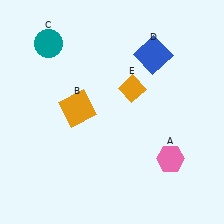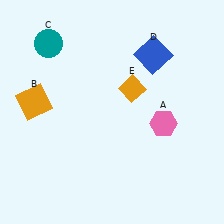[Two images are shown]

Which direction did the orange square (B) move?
The orange square (B) moved left.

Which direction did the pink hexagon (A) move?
The pink hexagon (A) moved up.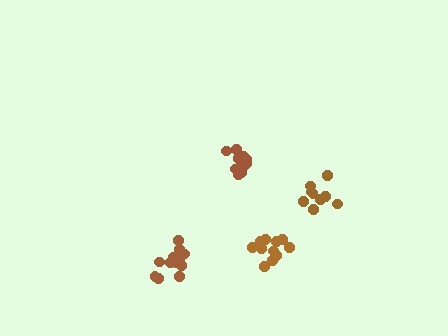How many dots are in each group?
Group 1: 14 dots, Group 2: 13 dots, Group 3: 11 dots, Group 4: 9 dots (47 total).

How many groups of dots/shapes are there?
There are 4 groups.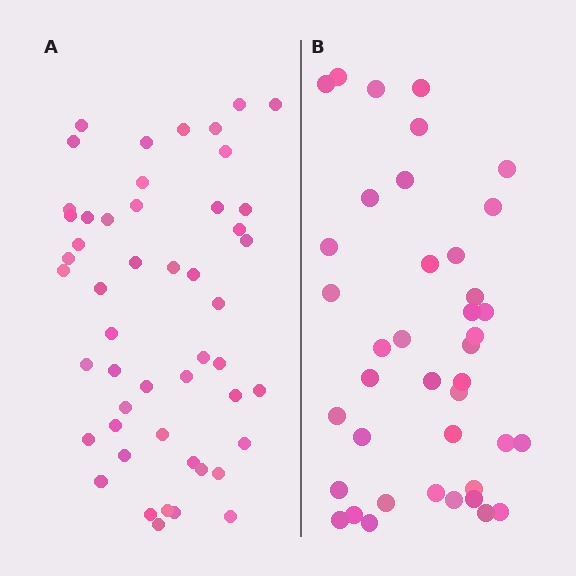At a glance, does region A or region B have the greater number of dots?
Region A (the left region) has more dots.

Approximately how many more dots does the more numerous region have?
Region A has roughly 10 or so more dots than region B.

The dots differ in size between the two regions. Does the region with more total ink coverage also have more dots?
No. Region B has more total ink coverage because its dots are larger, but region A actually contains more individual dots. Total area can be misleading — the number of items is what matters here.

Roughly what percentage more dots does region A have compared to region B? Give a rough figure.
About 25% more.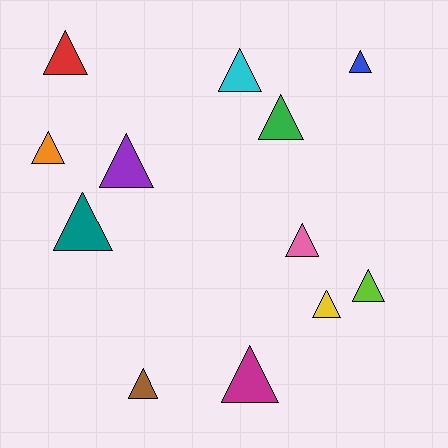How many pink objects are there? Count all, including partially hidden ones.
There is 1 pink object.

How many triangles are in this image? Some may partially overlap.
There are 12 triangles.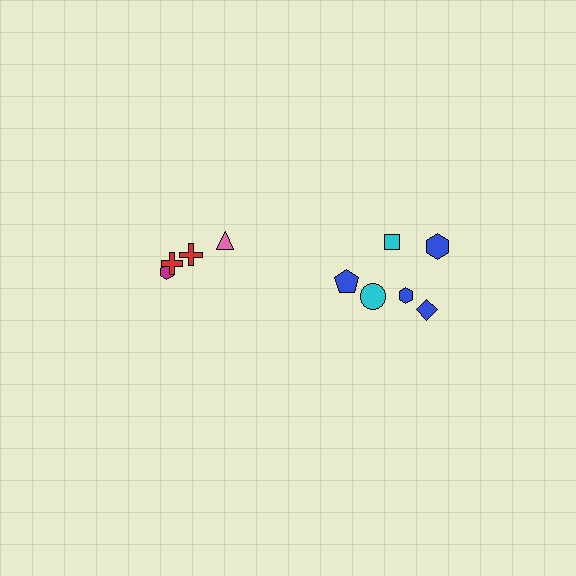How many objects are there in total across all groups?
There are 10 objects.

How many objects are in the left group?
There are 4 objects.